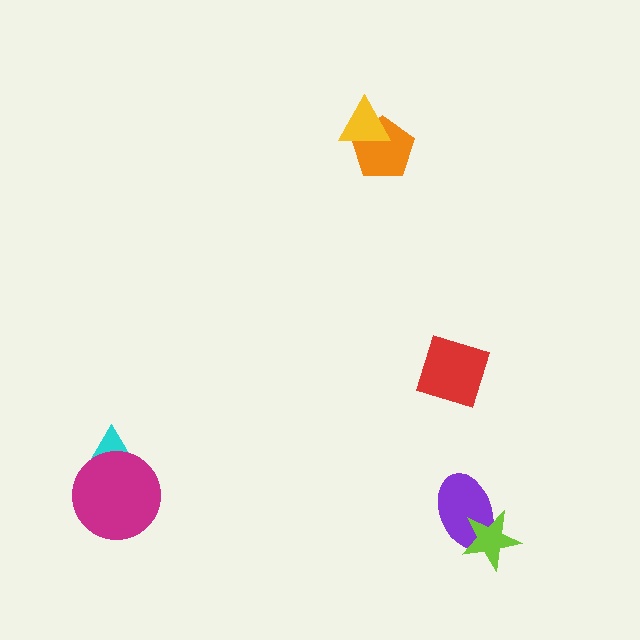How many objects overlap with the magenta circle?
1 object overlaps with the magenta circle.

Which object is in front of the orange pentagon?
The yellow triangle is in front of the orange pentagon.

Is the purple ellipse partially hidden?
Yes, it is partially covered by another shape.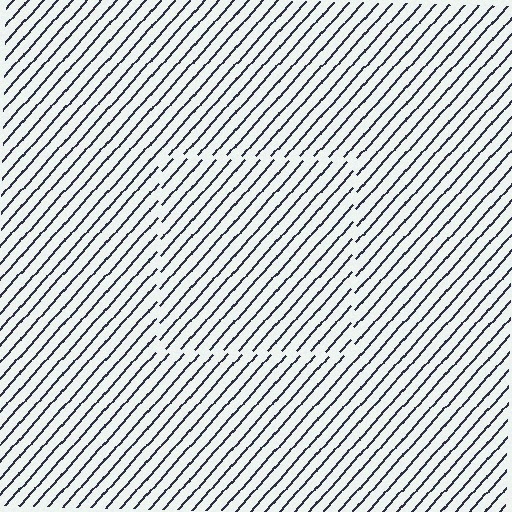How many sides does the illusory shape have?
4 sides — the line-ends trace a square.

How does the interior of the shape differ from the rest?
The interior of the shape contains the same grating, shifted by half a period — the contour is defined by the phase discontinuity where line-ends from the inner and outer gratings abut.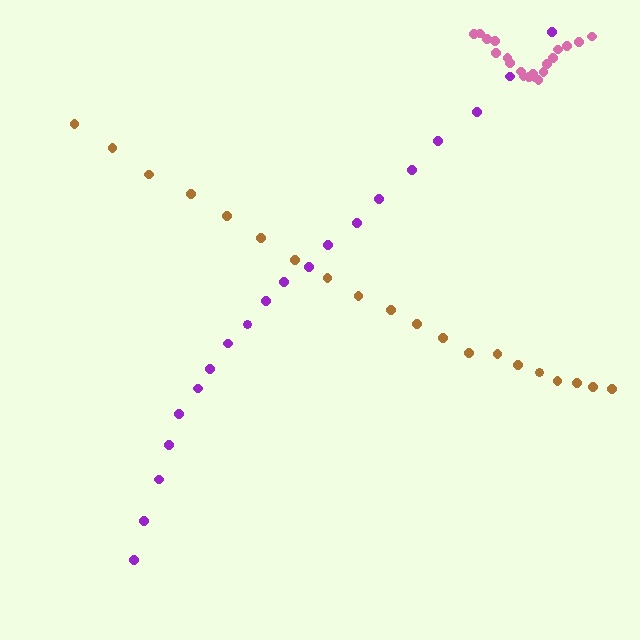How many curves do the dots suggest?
There are 3 distinct paths.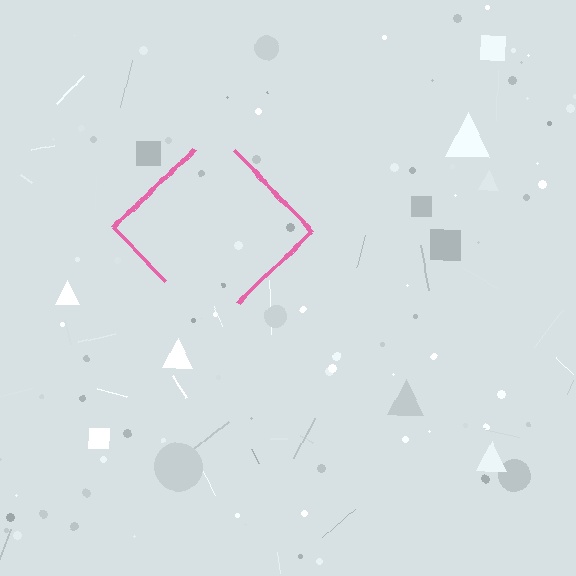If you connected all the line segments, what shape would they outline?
They would outline a diamond.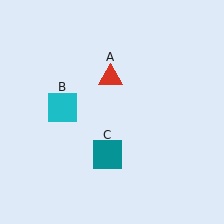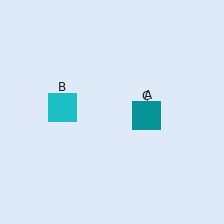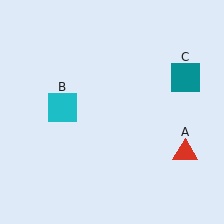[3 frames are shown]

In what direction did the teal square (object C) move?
The teal square (object C) moved up and to the right.